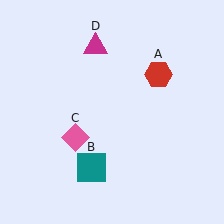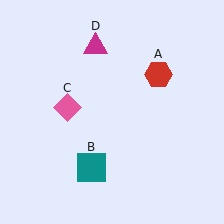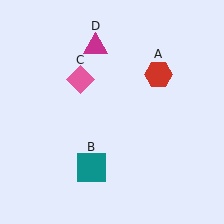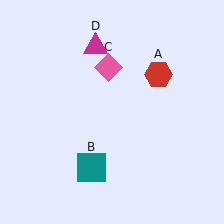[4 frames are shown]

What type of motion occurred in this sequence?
The pink diamond (object C) rotated clockwise around the center of the scene.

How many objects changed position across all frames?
1 object changed position: pink diamond (object C).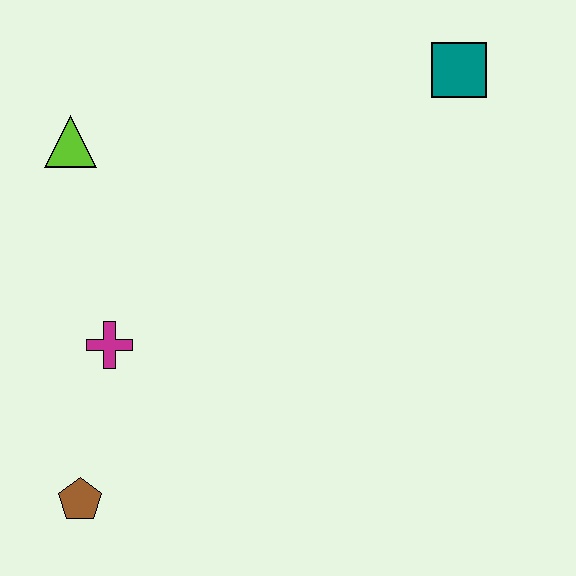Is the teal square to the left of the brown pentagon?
No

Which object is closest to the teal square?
The lime triangle is closest to the teal square.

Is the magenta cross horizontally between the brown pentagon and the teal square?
Yes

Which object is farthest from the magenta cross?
The teal square is farthest from the magenta cross.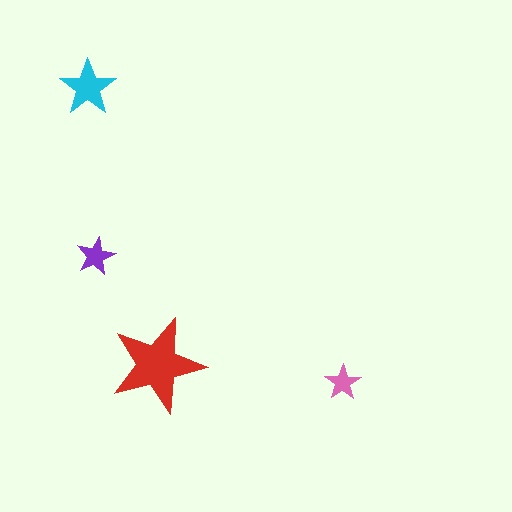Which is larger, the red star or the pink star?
The red one.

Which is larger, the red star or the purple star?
The red one.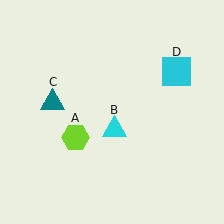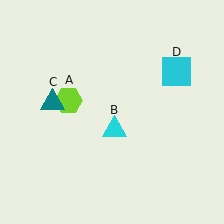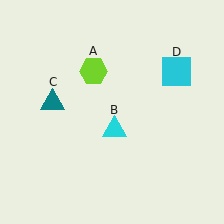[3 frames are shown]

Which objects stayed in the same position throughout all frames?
Cyan triangle (object B) and teal triangle (object C) and cyan square (object D) remained stationary.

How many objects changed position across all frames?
1 object changed position: lime hexagon (object A).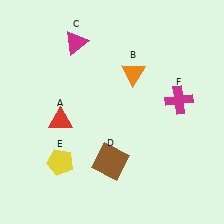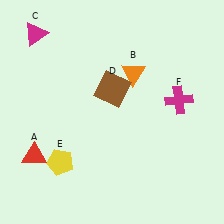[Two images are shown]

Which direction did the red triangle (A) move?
The red triangle (A) moved down.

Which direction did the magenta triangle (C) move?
The magenta triangle (C) moved left.